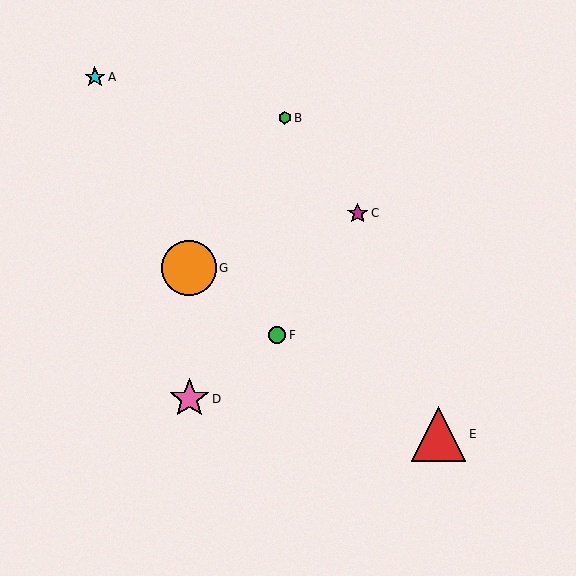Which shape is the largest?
The orange circle (labeled G) is the largest.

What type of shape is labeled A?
Shape A is a cyan star.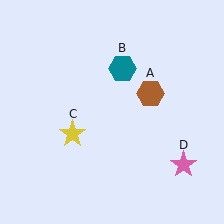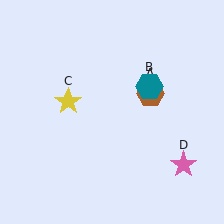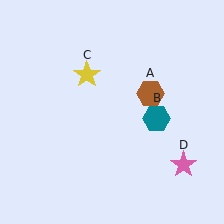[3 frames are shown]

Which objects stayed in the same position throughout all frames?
Brown hexagon (object A) and pink star (object D) remained stationary.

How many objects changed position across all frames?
2 objects changed position: teal hexagon (object B), yellow star (object C).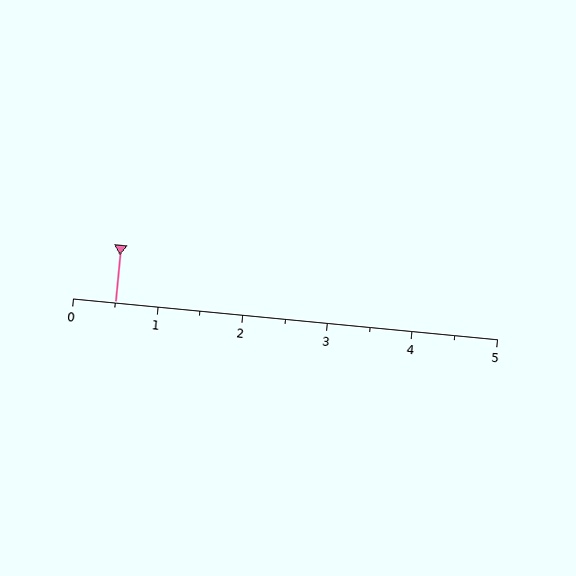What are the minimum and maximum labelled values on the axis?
The axis runs from 0 to 5.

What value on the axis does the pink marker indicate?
The marker indicates approximately 0.5.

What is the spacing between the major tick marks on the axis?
The major ticks are spaced 1 apart.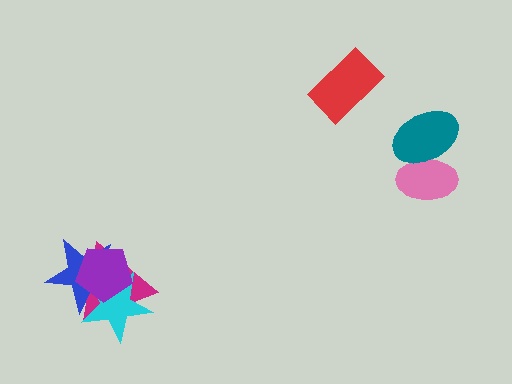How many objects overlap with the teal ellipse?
1 object overlaps with the teal ellipse.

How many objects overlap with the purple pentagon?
3 objects overlap with the purple pentagon.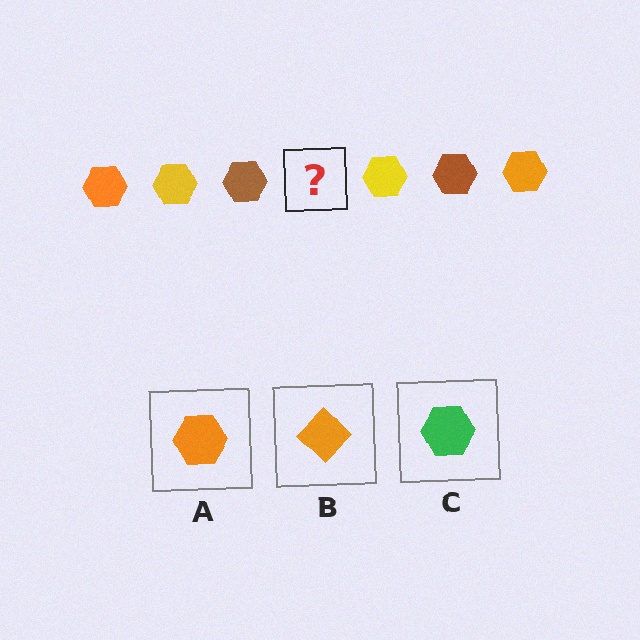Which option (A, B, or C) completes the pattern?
A.